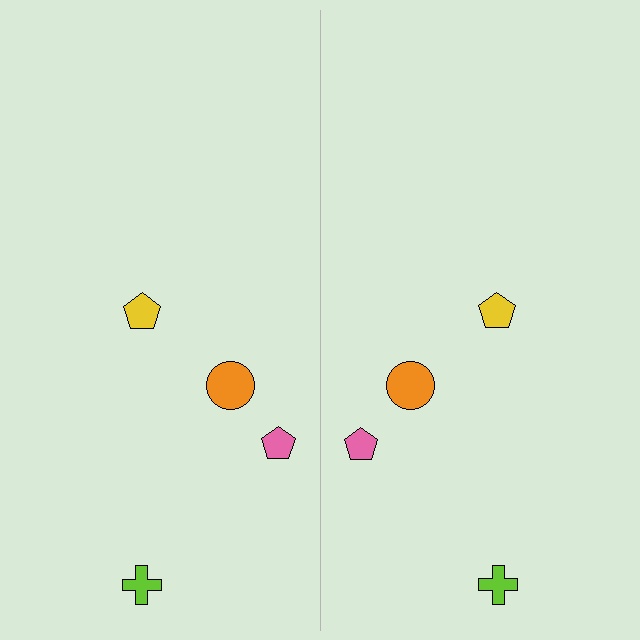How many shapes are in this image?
There are 8 shapes in this image.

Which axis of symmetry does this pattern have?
The pattern has a vertical axis of symmetry running through the center of the image.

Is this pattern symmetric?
Yes, this pattern has bilateral (reflection) symmetry.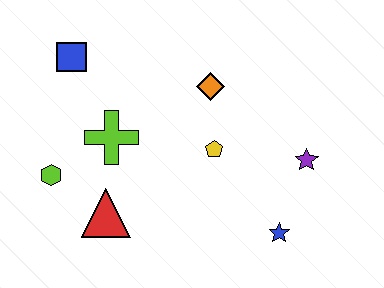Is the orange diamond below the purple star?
No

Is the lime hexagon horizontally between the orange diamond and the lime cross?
No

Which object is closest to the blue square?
The lime cross is closest to the blue square.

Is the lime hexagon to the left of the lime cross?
Yes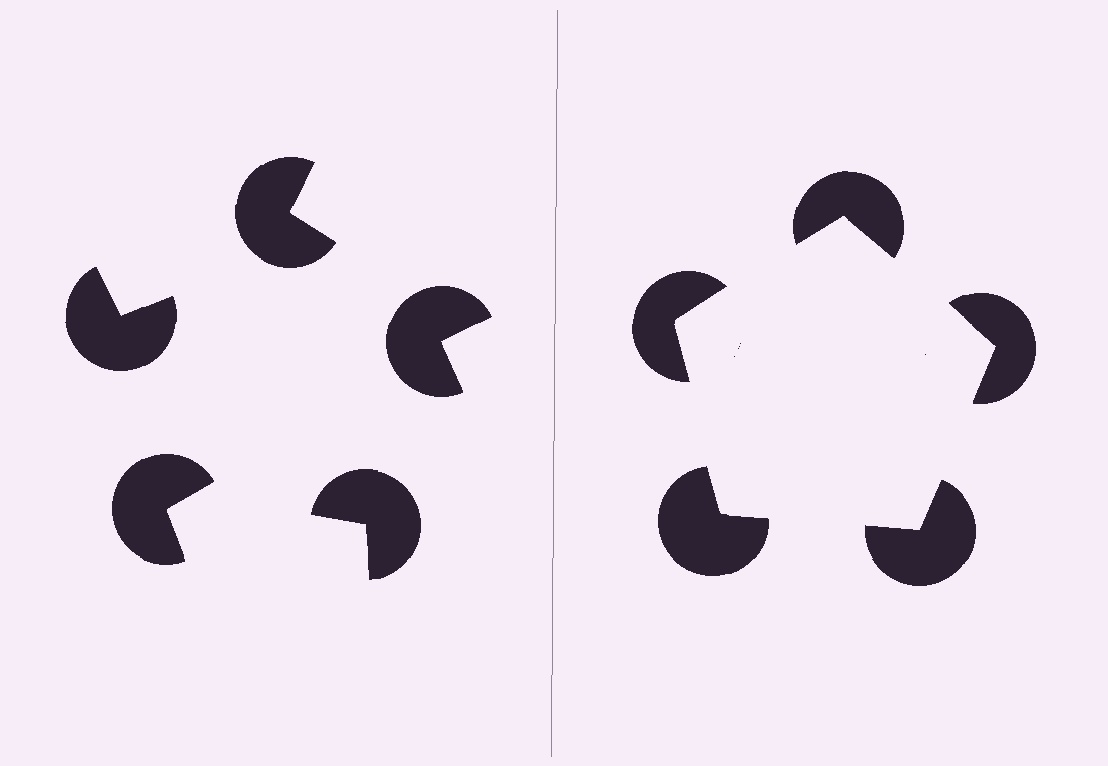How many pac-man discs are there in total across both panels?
10 — 5 on each side.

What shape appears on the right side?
An illusory pentagon.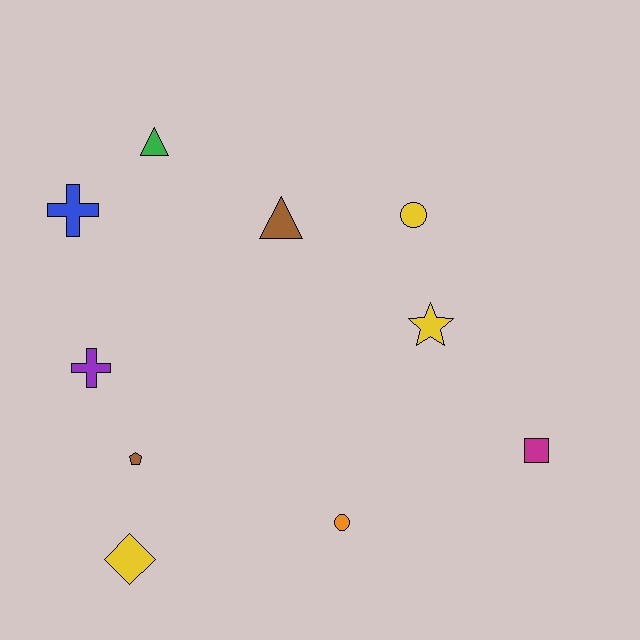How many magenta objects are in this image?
There is 1 magenta object.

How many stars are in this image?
There is 1 star.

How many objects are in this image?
There are 10 objects.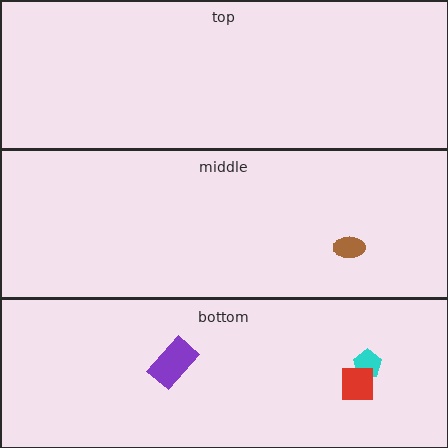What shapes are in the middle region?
The brown ellipse.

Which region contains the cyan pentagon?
The bottom region.